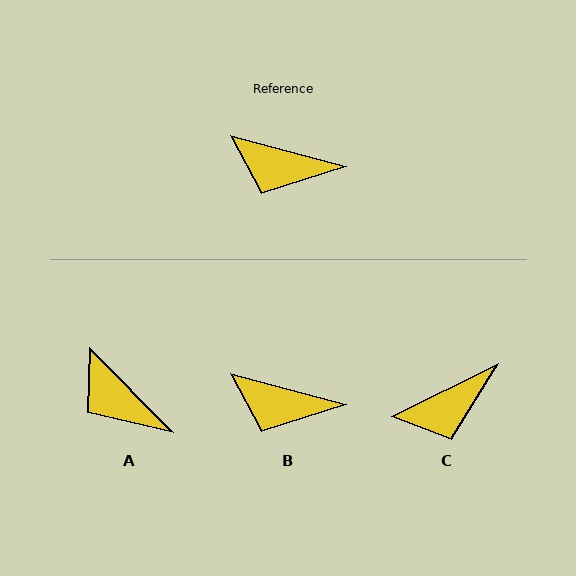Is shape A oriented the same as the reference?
No, it is off by about 30 degrees.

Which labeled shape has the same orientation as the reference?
B.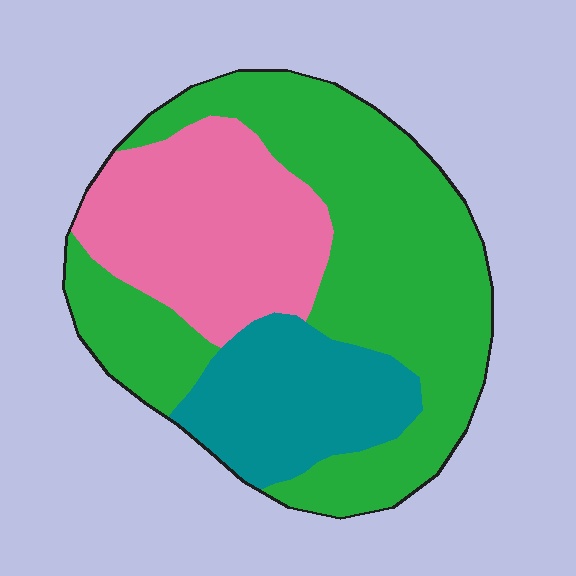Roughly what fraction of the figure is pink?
Pink covers about 30% of the figure.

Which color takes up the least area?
Teal, at roughly 20%.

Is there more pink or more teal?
Pink.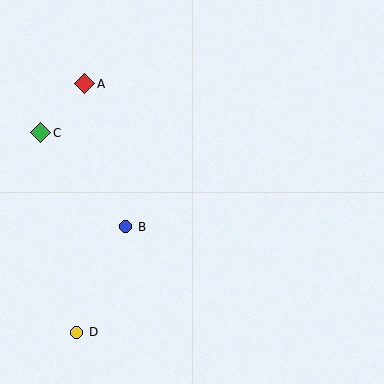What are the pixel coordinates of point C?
Point C is at (41, 133).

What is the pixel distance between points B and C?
The distance between B and C is 127 pixels.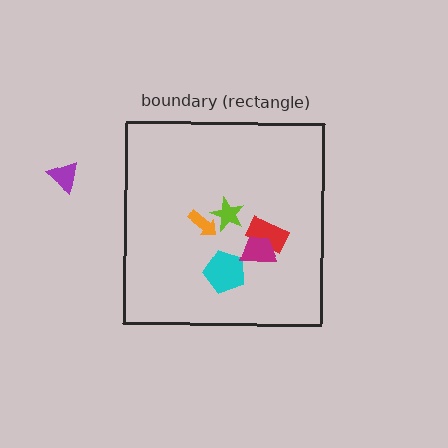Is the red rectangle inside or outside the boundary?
Inside.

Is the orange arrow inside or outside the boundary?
Inside.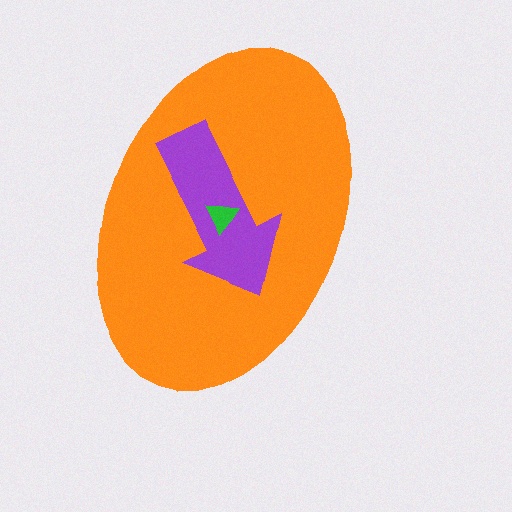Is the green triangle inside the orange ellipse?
Yes.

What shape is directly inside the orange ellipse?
The purple arrow.